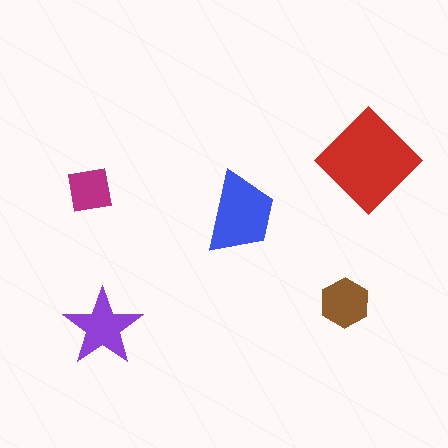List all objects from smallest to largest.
The magenta square, the brown hexagon, the purple star, the blue trapezoid, the red diamond.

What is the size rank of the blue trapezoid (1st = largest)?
2nd.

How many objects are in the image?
There are 5 objects in the image.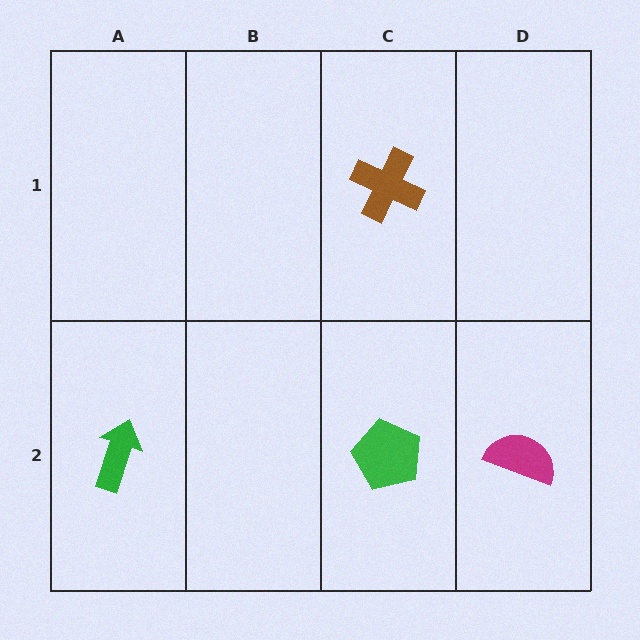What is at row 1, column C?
A brown cross.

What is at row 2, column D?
A magenta semicircle.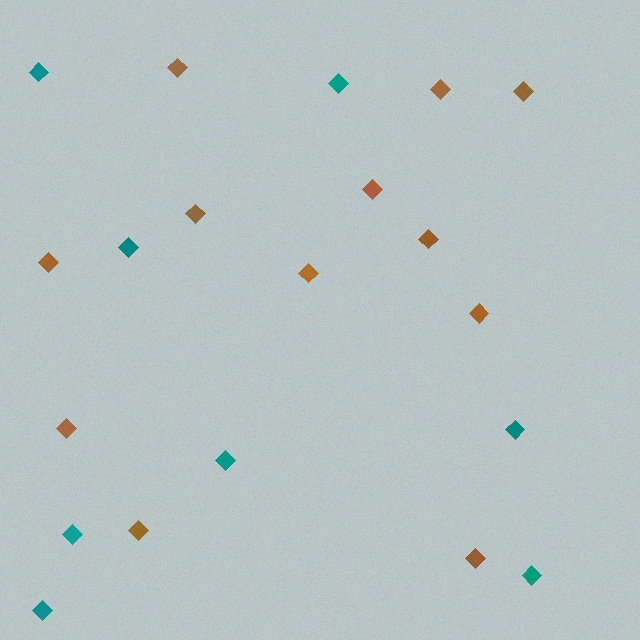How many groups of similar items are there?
There are 2 groups: one group of teal diamonds (8) and one group of brown diamonds (12).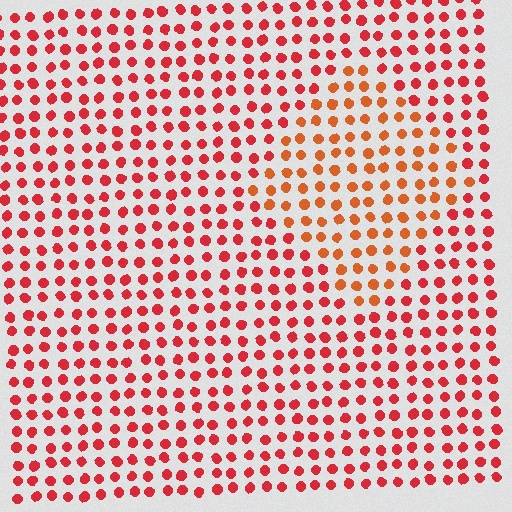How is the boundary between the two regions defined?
The boundary is defined purely by a slight shift in hue (about 25 degrees). Spacing, size, and orientation are identical on both sides.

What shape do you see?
I see a diamond.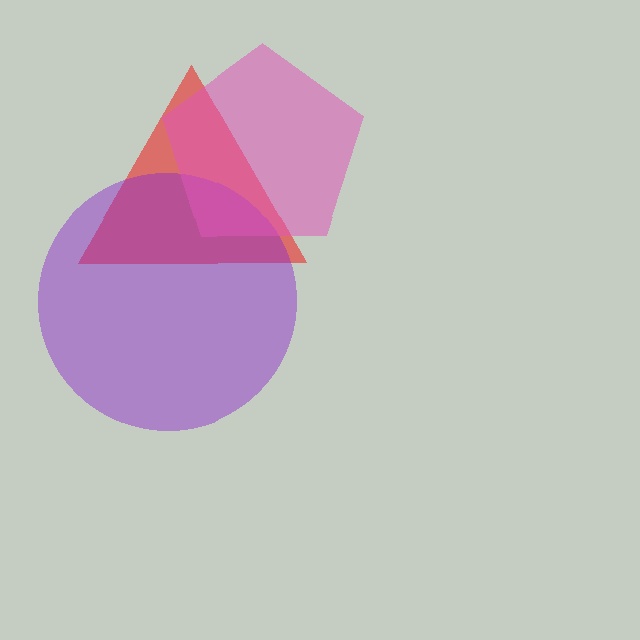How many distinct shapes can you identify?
There are 3 distinct shapes: a red triangle, a purple circle, a pink pentagon.